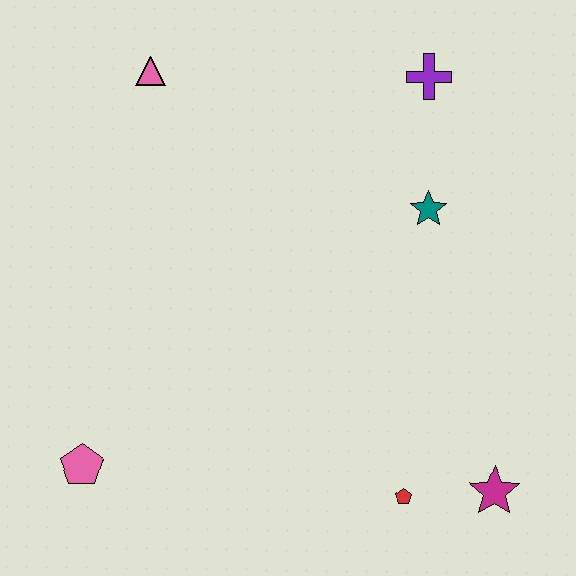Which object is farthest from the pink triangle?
The magenta star is farthest from the pink triangle.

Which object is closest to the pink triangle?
The purple cross is closest to the pink triangle.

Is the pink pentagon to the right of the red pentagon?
No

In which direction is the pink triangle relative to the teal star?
The pink triangle is to the left of the teal star.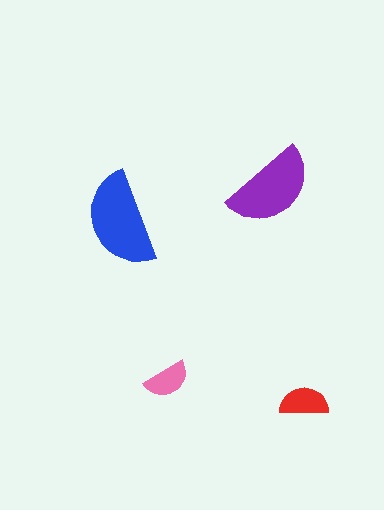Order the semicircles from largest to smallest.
the blue one, the purple one, the red one, the pink one.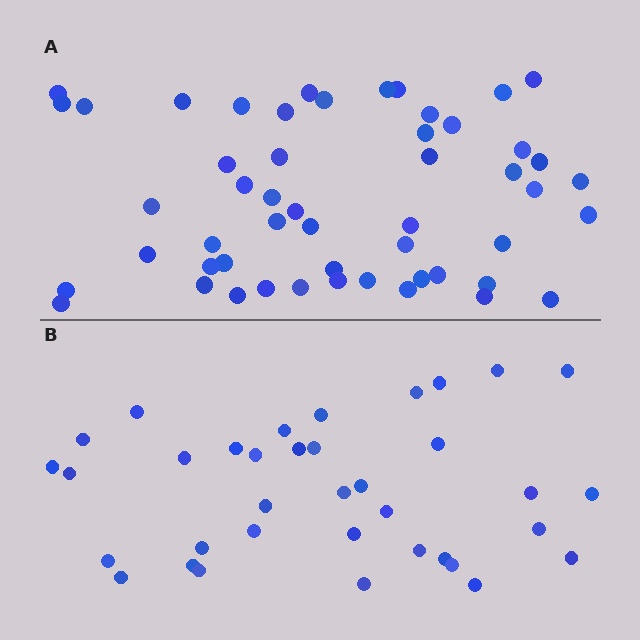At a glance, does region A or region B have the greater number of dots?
Region A (the top region) has more dots.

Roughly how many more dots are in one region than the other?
Region A has approximately 15 more dots than region B.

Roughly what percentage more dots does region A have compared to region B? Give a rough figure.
About 45% more.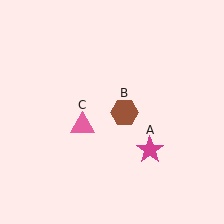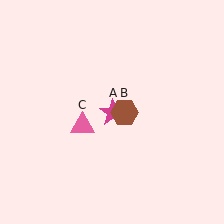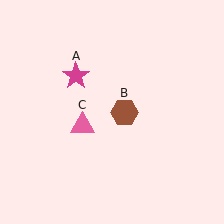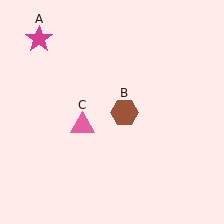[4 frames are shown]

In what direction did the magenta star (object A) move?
The magenta star (object A) moved up and to the left.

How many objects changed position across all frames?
1 object changed position: magenta star (object A).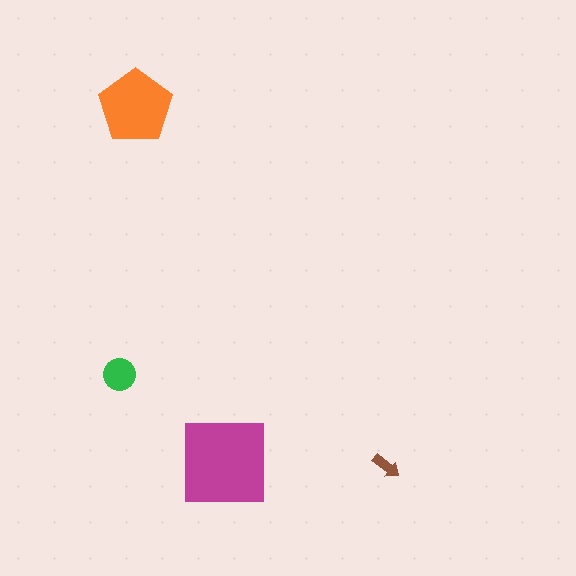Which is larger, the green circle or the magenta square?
The magenta square.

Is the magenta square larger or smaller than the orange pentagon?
Larger.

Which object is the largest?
The magenta square.